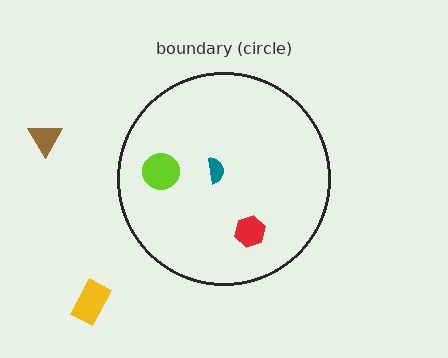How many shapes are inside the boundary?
3 inside, 2 outside.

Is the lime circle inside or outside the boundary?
Inside.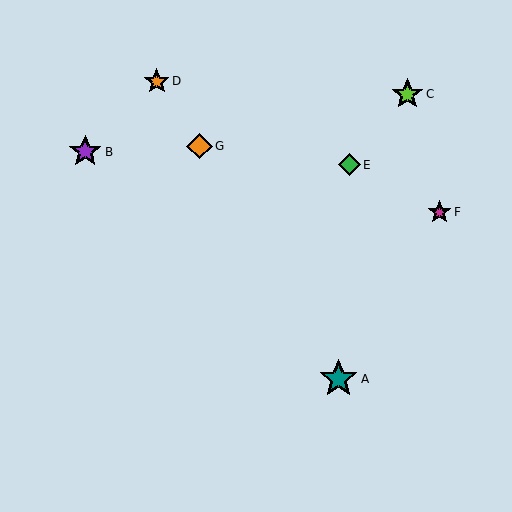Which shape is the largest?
The teal star (labeled A) is the largest.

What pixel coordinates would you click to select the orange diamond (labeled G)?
Click at (199, 146) to select the orange diamond G.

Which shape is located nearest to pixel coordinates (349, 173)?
The green diamond (labeled E) at (349, 165) is nearest to that location.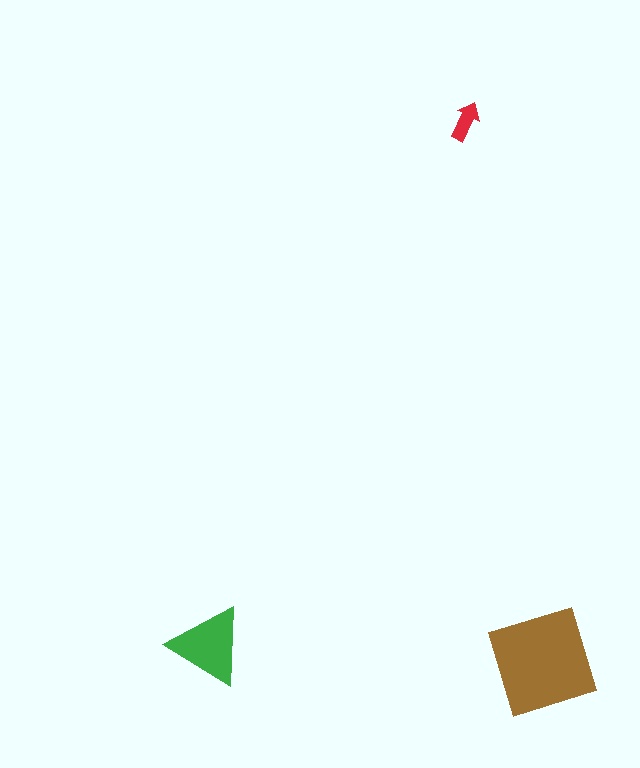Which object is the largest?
The brown square.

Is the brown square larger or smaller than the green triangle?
Larger.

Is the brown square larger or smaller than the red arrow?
Larger.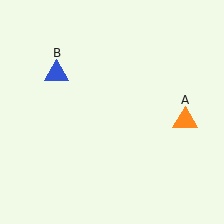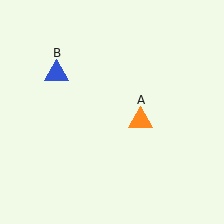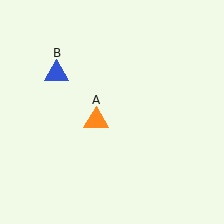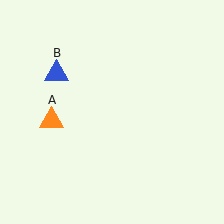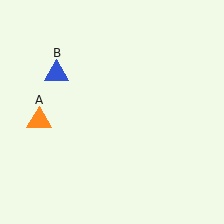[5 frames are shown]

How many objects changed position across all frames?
1 object changed position: orange triangle (object A).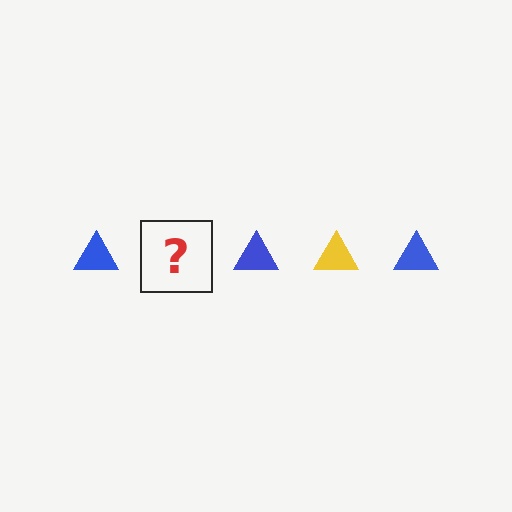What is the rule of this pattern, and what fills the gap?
The rule is that the pattern cycles through blue, yellow triangles. The gap should be filled with a yellow triangle.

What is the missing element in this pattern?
The missing element is a yellow triangle.